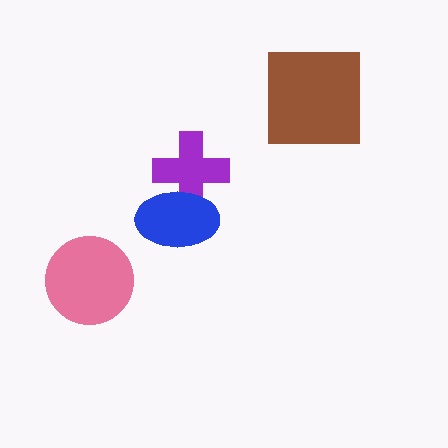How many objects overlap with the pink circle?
0 objects overlap with the pink circle.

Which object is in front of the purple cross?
The blue ellipse is in front of the purple cross.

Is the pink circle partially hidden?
No, no other shape covers it.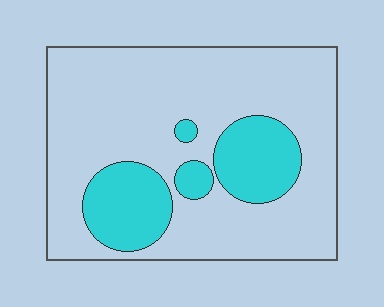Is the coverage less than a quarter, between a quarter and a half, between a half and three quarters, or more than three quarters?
Less than a quarter.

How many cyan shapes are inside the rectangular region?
4.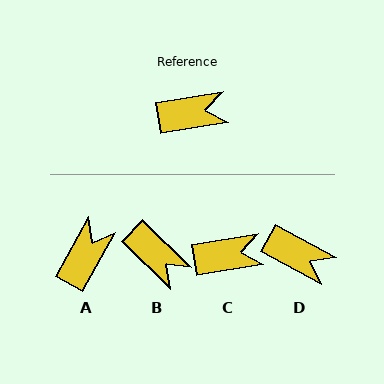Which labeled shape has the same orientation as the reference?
C.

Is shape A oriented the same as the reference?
No, it is off by about 51 degrees.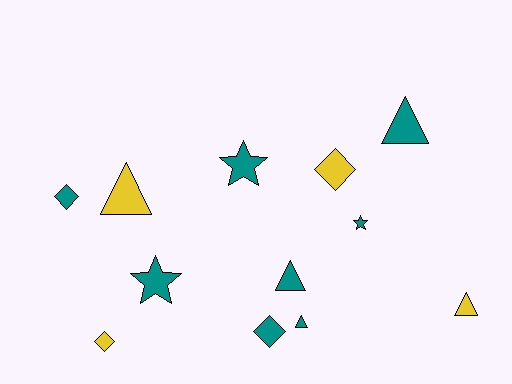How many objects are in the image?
There are 12 objects.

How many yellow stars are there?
There are no yellow stars.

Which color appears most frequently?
Teal, with 8 objects.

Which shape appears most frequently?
Triangle, with 5 objects.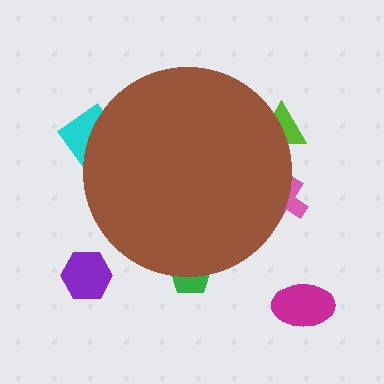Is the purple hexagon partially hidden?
No, the purple hexagon is fully visible.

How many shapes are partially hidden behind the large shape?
4 shapes are partially hidden.